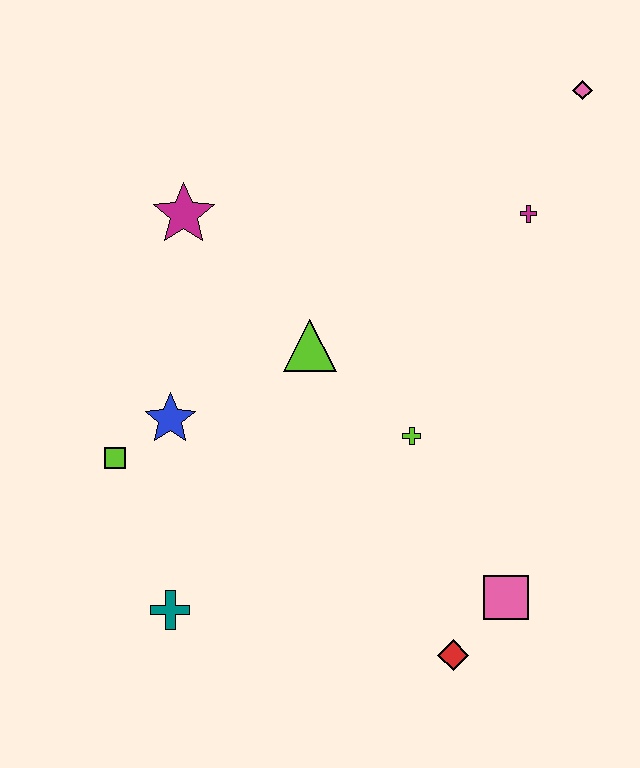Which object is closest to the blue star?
The lime square is closest to the blue star.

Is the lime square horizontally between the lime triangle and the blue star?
No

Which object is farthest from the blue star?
The pink diamond is farthest from the blue star.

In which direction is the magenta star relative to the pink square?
The magenta star is above the pink square.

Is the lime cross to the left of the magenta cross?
Yes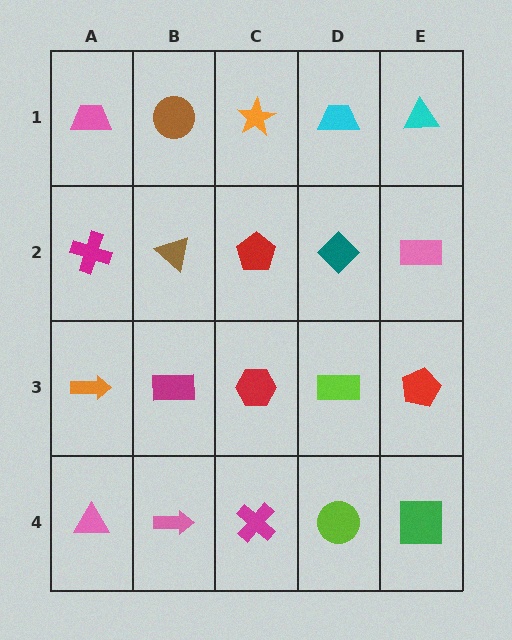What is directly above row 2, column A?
A pink trapezoid.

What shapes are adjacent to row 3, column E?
A pink rectangle (row 2, column E), a green square (row 4, column E), a lime rectangle (row 3, column D).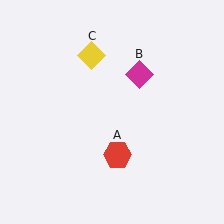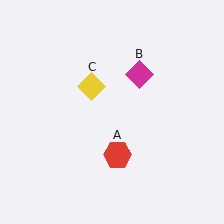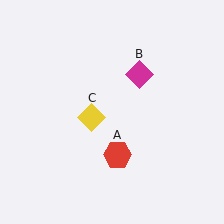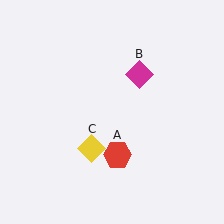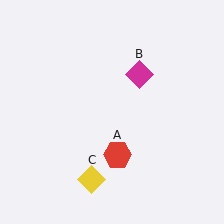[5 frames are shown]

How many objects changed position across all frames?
1 object changed position: yellow diamond (object C).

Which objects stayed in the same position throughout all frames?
Red hexagon (object A) and magenta diamond (object B) remained stationary.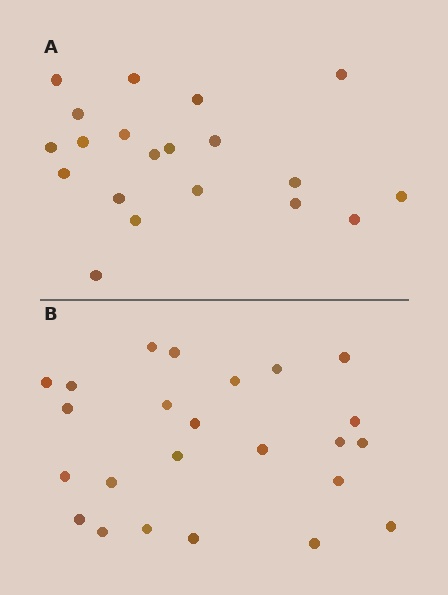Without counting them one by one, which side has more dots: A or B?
Region B (the bottom region) has more dots.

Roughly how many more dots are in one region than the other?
Region B has about 4 more dots than region A.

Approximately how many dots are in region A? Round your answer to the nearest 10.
About 20 dots.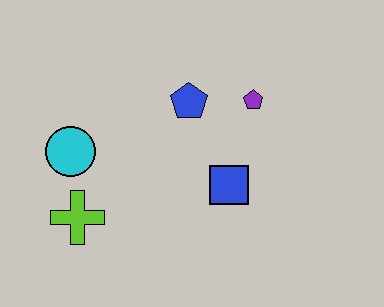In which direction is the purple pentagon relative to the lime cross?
The purple pentagon is to the right of the lime cross.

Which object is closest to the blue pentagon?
The purple pentagon is closest to the blue pentagon.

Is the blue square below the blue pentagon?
Yes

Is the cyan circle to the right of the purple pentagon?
No